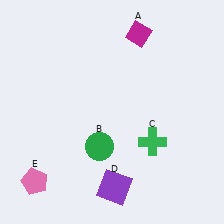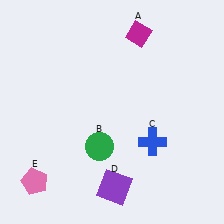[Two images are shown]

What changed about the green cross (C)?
In Image 1, C is green. In Image 2, it changed to blue.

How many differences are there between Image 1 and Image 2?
There is 1 difference between the two images.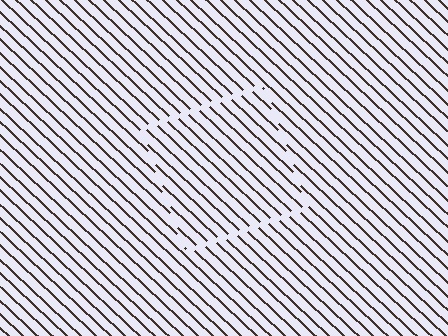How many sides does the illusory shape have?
4 sides — the line-ends trace a square.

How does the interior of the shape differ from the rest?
The interior of the shape contains the same grating, shifted by half a period — the contour is defined by the phase discontinuity where line-ends from the inner and outer gratings abut.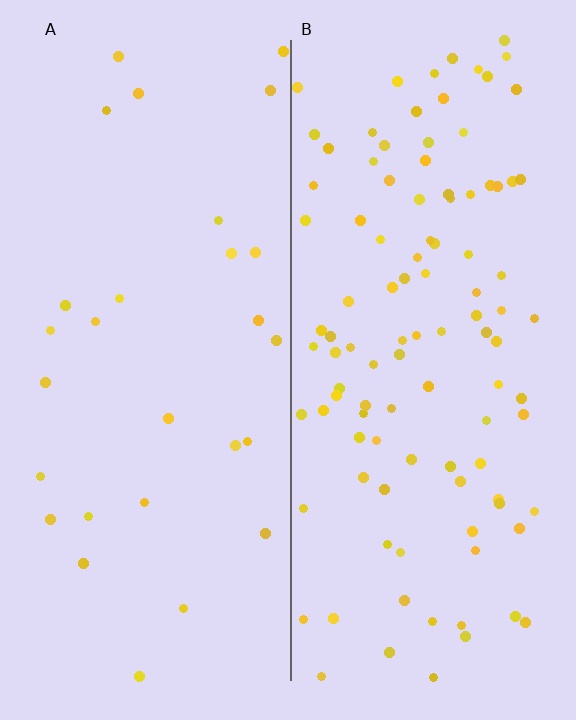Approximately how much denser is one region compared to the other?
Approximately 3.8× — region B over region A.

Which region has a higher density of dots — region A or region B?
B (the right).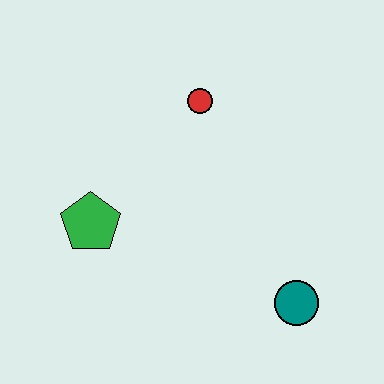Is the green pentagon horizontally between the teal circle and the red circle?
No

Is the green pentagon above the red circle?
No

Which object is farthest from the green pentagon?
The teal circle is farthest from the green pentagon.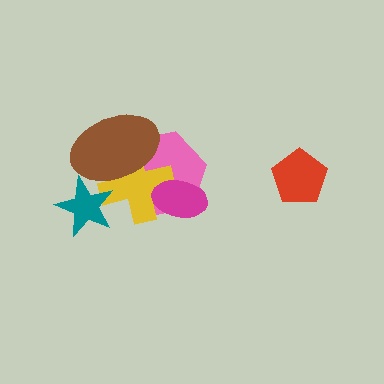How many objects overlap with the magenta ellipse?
2 objects overlap with the magenta ellipse.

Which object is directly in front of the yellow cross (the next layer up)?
The teal star is directly in front of the yellow cross.